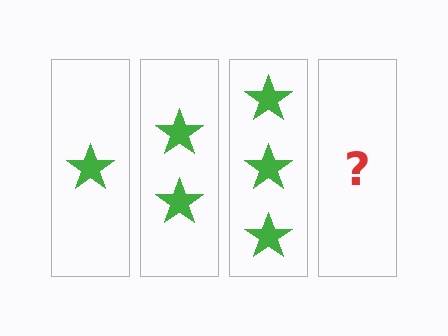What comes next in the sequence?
The next element should be 4 stars.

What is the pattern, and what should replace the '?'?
The pattern is that each step adds one more star. The '?' should be 4 stars.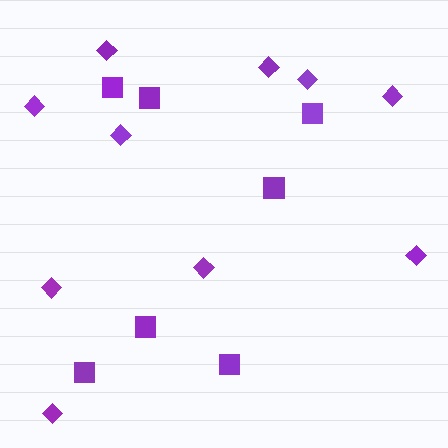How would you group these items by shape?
There are 2 groups: one group of diamonds (10) and one group of squares (7).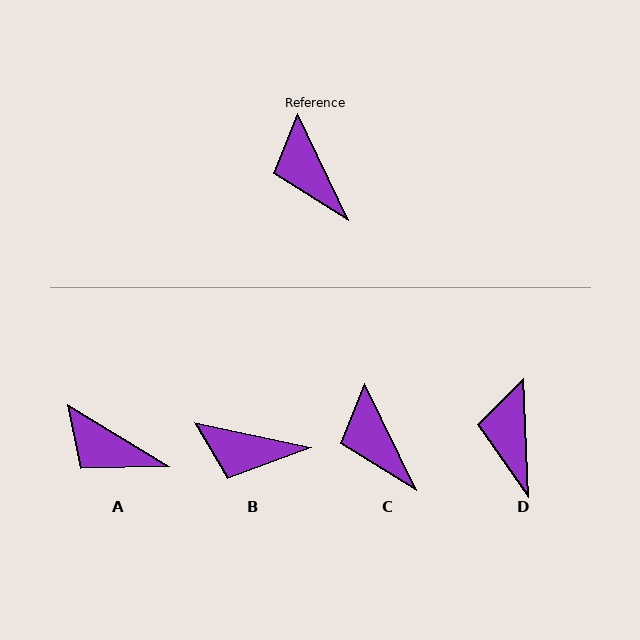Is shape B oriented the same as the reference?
No, it is off by about 52 degrees.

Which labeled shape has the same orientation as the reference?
C.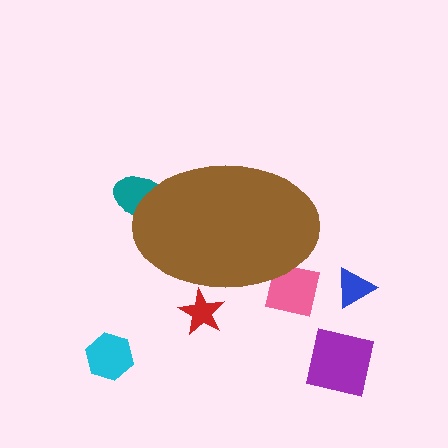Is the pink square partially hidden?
Yes, the pink square is partially hidden behind the brown ellipse.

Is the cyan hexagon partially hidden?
No, the cyan hexagon is fully visible.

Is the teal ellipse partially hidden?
Yes, the teal ellipse is partially hidden behind the brown ellipse.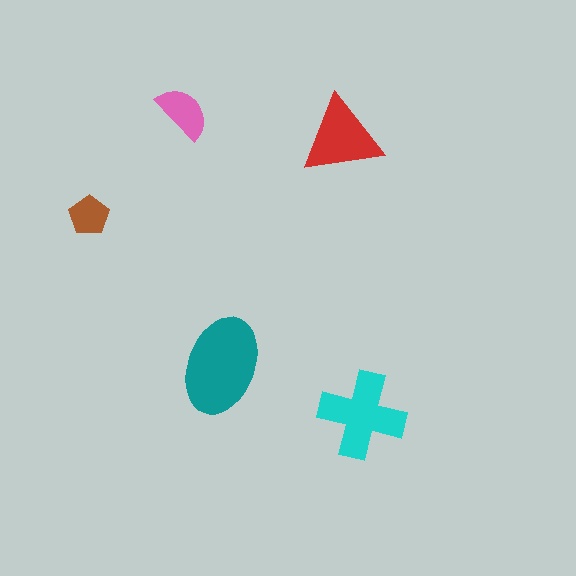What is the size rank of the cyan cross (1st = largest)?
2nd.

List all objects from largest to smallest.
The teal ellipse, the cyan cross, the red triangle, the pink semicircle, the brown pentagon.